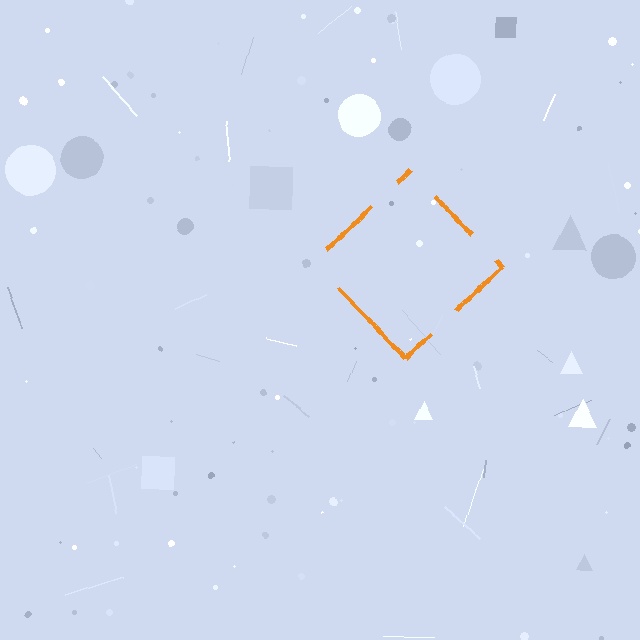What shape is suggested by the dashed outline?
The dashed outline suggests a diamond.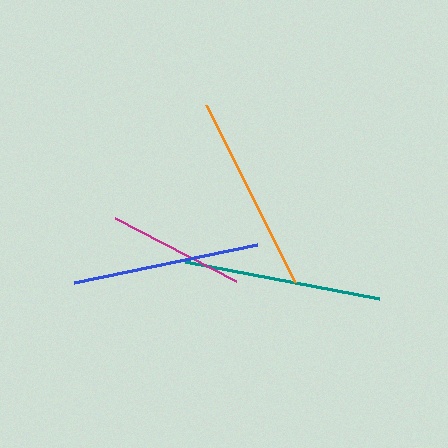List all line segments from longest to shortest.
From longest to shortest: orange, teal, blue, magenta.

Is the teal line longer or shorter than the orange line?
The orange line is longer than the teal line.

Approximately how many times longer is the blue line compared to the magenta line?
The blue line is approximately 1.4 times the length of the magenta line.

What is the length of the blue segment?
The blue segment is approximately 187 pixels long.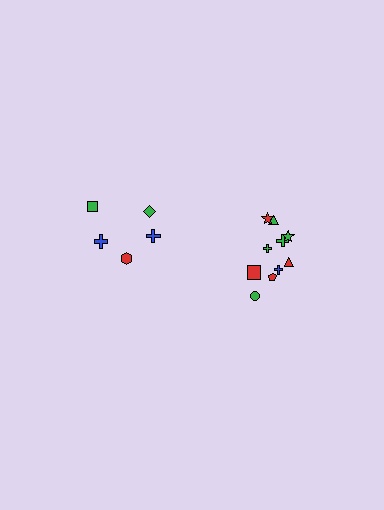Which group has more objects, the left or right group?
The right group.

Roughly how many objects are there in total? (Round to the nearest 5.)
Roughly 15 objects in total.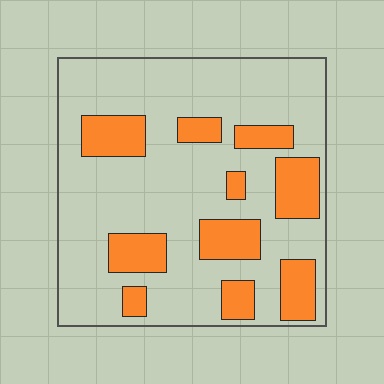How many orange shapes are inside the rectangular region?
10.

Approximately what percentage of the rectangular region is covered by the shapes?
Approximately 25%.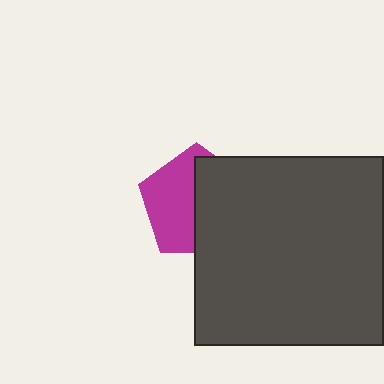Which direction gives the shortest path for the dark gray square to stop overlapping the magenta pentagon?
Moving right gives the shortest separation.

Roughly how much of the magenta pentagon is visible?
About half of it is visible (roughly 48%).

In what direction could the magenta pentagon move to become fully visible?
The magenta pentagon could move left. That would shift it out from behind the dark gray square entirely.